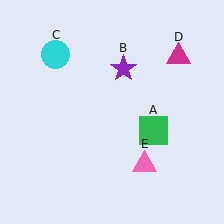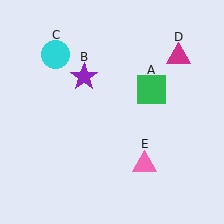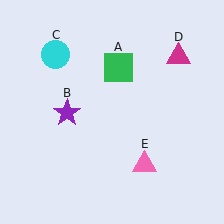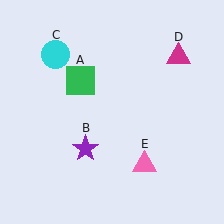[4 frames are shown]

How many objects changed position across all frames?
2 objects changed position: green square (object A), purple star (object B).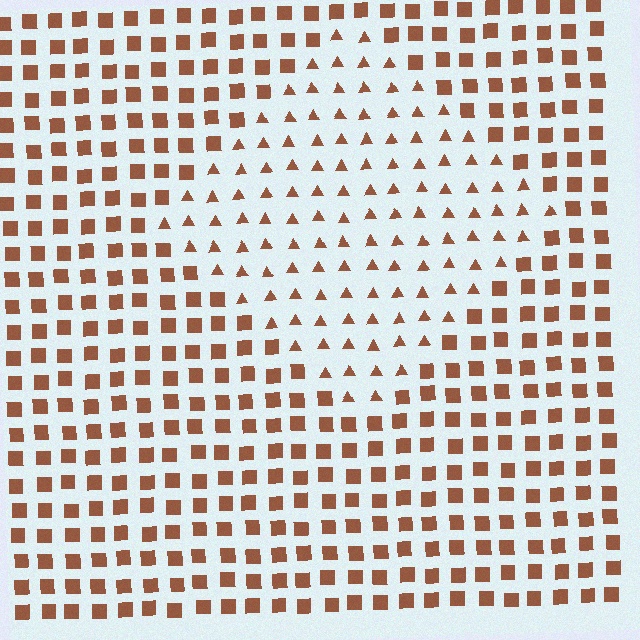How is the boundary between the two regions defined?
The boundary is defined by a change in element shape: triangles inside vs. squares outside. All elements share the same color and spacing.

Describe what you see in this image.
The image is filled with small brown elements arranged in a uniform grid. A diamond-shaped region contains triangles, while the surrounding area contains squares. The boundary is defined purely by the change in element shape.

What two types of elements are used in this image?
The image uses triangles inside the diamond region and squares outside it.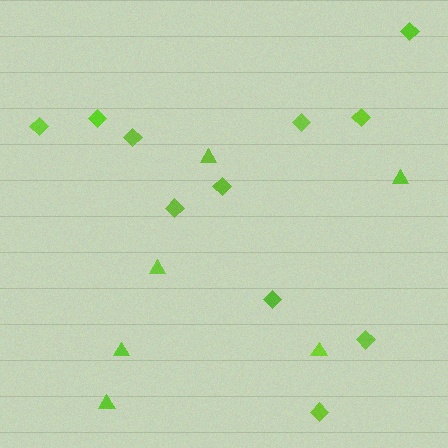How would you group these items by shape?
There are 2 groups: one group of diamonds (11) and one group of triangles (6).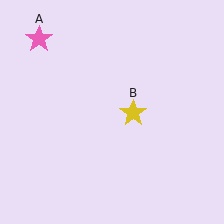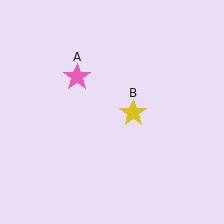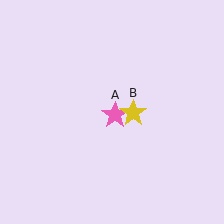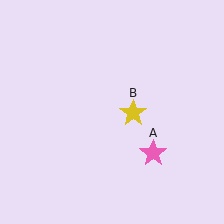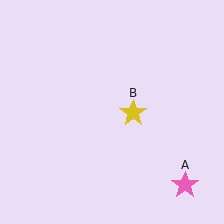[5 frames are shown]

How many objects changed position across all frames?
1 object changed position: pink star (object A).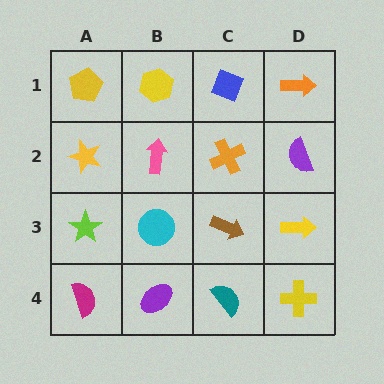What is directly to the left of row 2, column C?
A pink arrow.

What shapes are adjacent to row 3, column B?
A pink arrow (row 2, column B), a purple ellipse (row 4, column B), a lime star (row 3, column A), a brown arrow (row 3, column C).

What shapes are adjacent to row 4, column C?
A brown arrow (row 3, column C), a purple ellipse (row 4, column B), a yellow cross (row 4, column D).